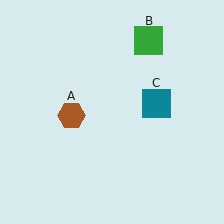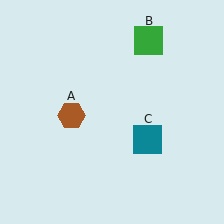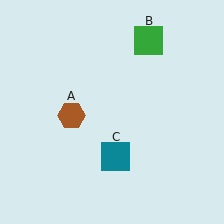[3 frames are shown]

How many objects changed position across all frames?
1 object changed position: teal square (object C).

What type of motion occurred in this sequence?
The teal square (object C) rotated clockwise around the center of the scene.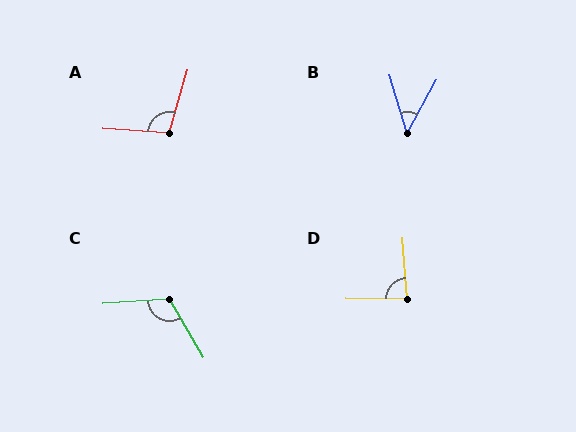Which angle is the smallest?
B, at approximately 46 degrees.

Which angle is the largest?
C, at approximately 116 degrees.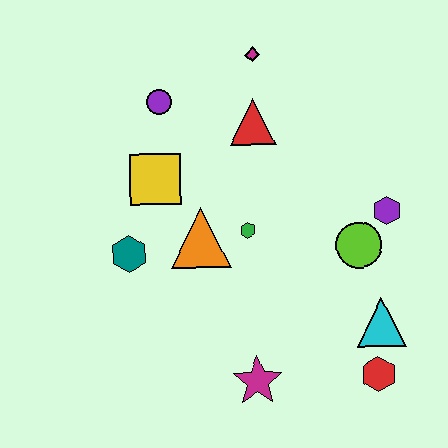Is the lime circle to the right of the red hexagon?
No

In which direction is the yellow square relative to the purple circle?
The yellow square is below the purple circle.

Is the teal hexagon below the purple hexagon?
Yes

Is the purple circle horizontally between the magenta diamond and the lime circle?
No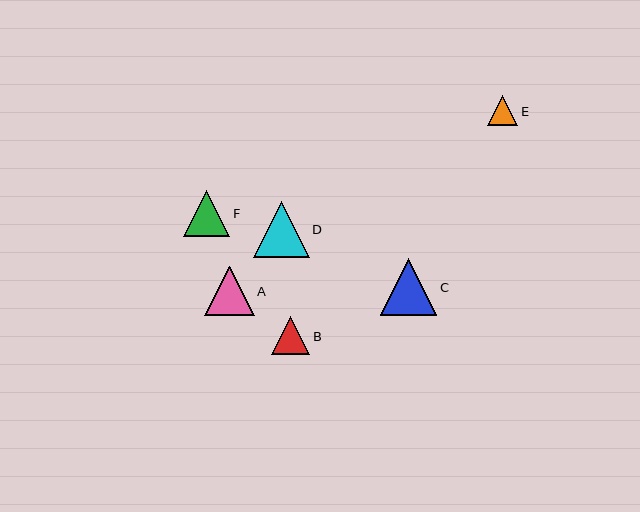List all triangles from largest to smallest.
From largest to smallest: C, D, A, F, B, E.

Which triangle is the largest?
Triangle C is the largest with a size of approximately 57 pixels.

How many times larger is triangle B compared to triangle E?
Triangle B is approximately 1.2 times the size of triangle E.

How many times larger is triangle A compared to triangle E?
Triangle A is approximately 1.6 times the size of triangle E.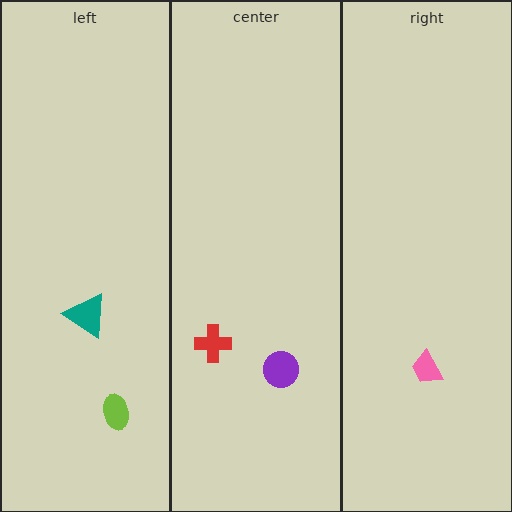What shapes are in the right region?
The pink trapezoid.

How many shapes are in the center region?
2.